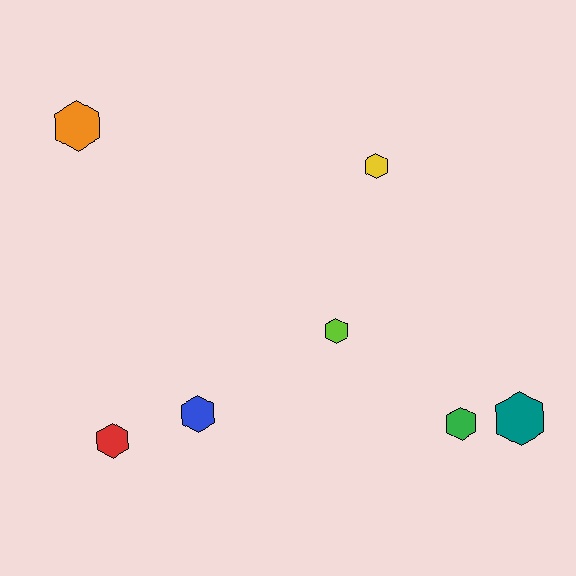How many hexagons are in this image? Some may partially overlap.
There are 7 hexagons.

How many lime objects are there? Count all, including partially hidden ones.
There is 1 lime object.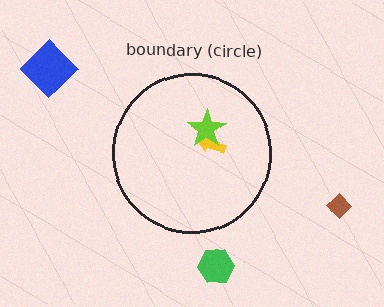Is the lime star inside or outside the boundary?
Inside.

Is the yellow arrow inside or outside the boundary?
Inside.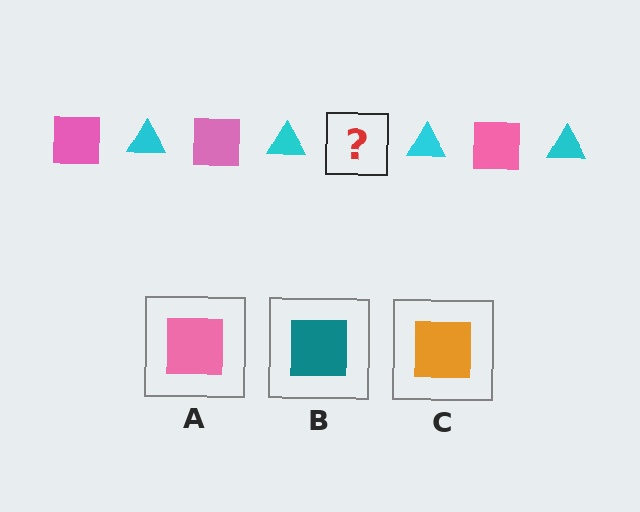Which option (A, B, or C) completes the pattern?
A.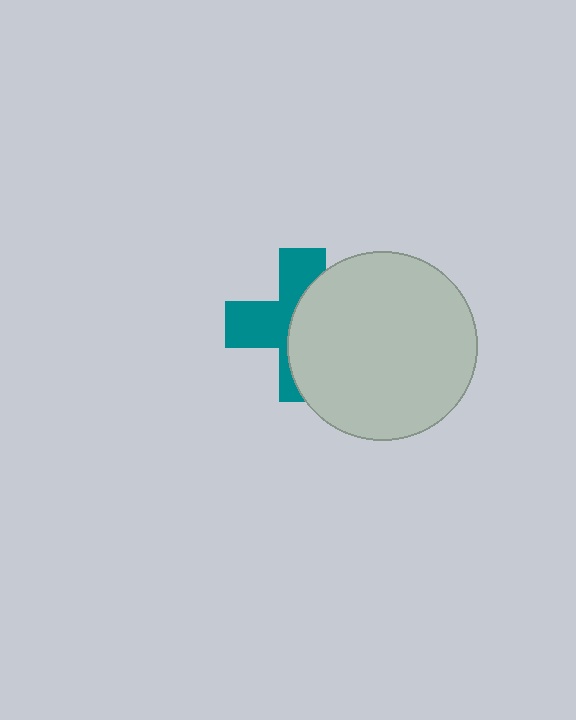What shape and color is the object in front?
The object in front is a light gray circle.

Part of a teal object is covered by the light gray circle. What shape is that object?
It is a cross.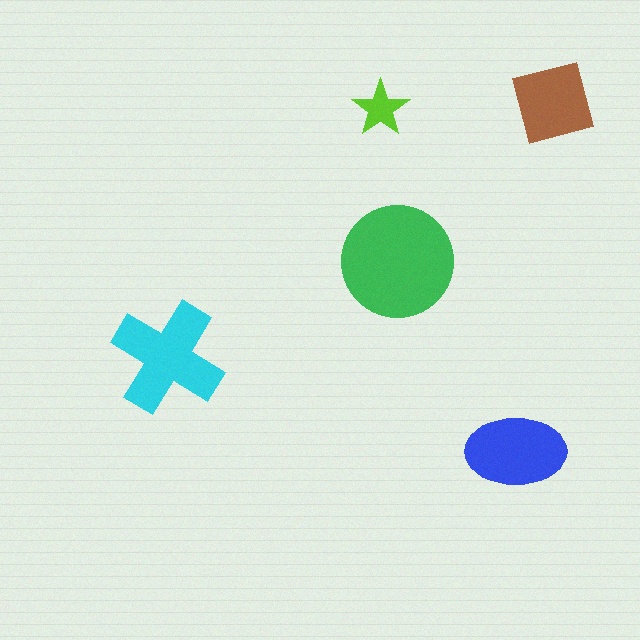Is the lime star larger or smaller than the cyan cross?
Smaller.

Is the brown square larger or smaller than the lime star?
Larger.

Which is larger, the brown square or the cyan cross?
The cyan cross.